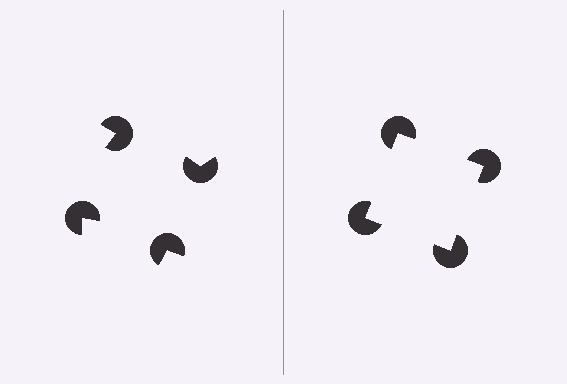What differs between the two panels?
The pac-man discs are positioned identically on both sides; only the wedge orientations differ. On the right they align to a square; on the left they are misaligned.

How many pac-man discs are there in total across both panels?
8 — 4 on each side.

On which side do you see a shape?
An illusory square appears on the right side. On the left side the wedge cuts are rotated, so no coherent shape forms.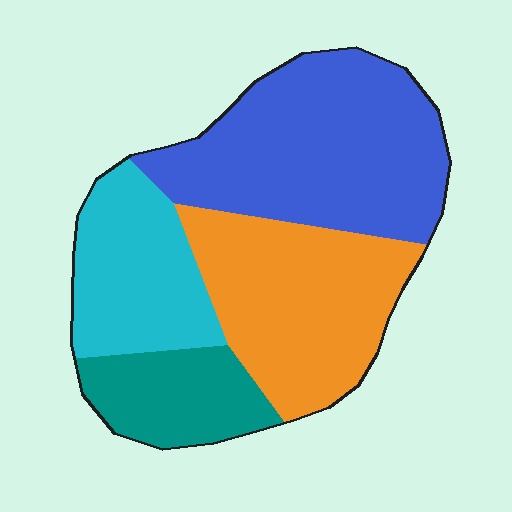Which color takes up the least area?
Teal, at roughly 15%.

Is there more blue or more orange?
Blue.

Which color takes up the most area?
Blue, at roughly 35%.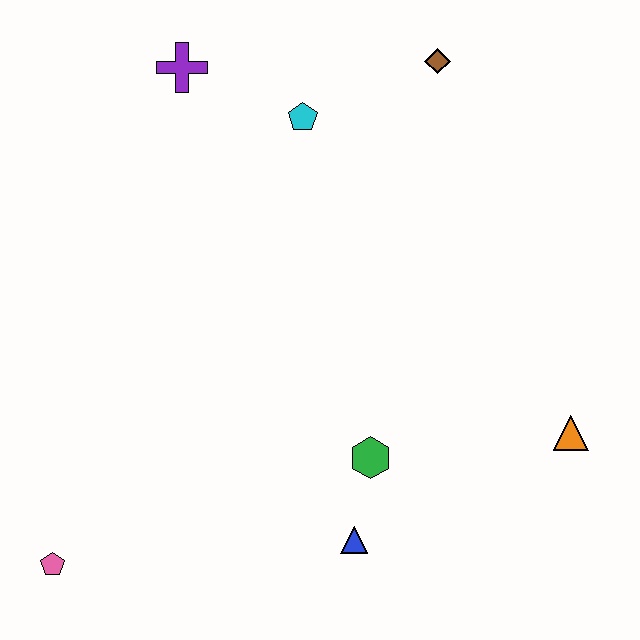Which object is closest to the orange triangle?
The green hexagon is closest to the orange triangle.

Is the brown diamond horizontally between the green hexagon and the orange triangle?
Yes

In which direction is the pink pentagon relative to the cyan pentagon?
The pink pentagon is below the cyan pentagon.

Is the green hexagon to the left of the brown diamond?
Yes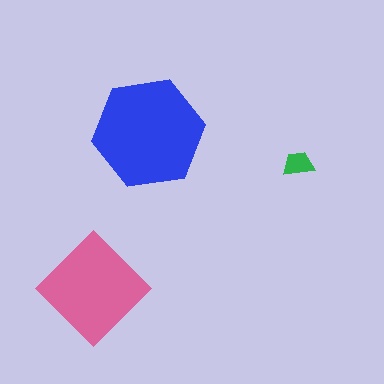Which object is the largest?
The blue hexagon.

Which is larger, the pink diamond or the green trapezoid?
The pink diamond.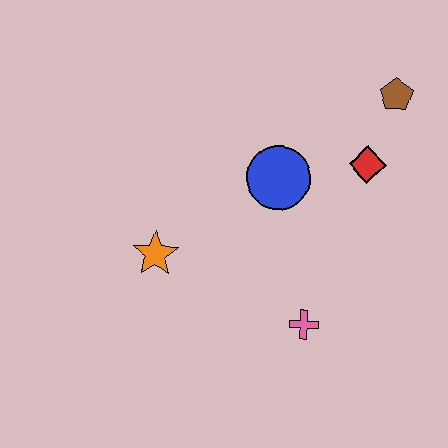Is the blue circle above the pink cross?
Yes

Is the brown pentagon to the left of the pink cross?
No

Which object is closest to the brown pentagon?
The red diamond is closest to the brown pentagon.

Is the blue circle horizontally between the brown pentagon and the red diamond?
No